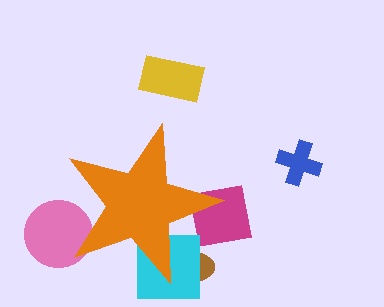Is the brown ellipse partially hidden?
Yes, the brown ellipse is partially hidden behind the orange star.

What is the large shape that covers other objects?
An orange star.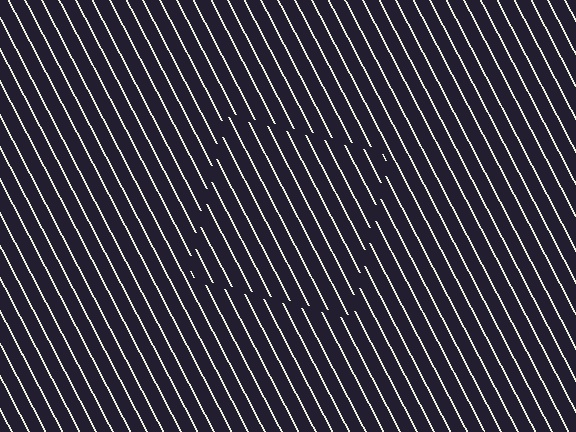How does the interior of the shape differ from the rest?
The interior of the shape contains the same grating, shifted by half a period — the contour is defined by the phase discontinuity where line-ends from the inner and outer gratings abut.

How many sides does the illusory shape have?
4 sides — the line-ends trace a square.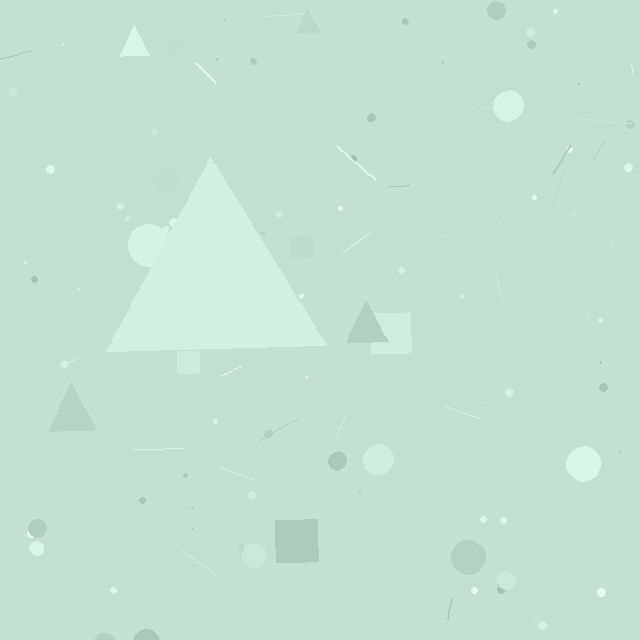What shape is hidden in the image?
A triangle is hidden in the image.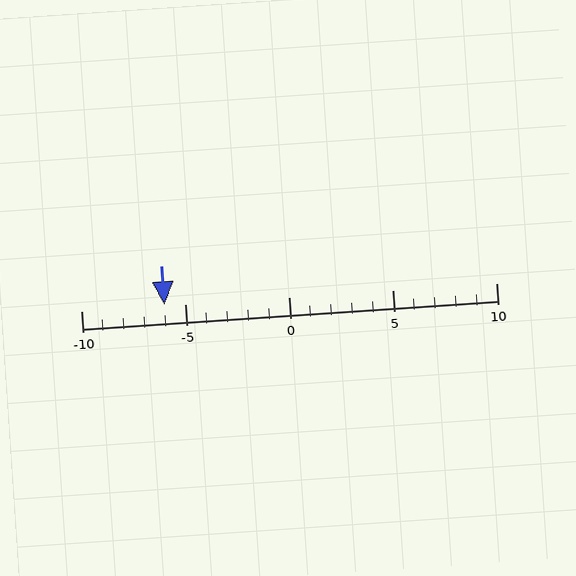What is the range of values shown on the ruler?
The ruler shows values from -10 to 10.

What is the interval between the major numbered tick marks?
The major tick marks are spaced 5 units apart.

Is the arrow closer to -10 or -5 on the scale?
The arrow is closer to -5.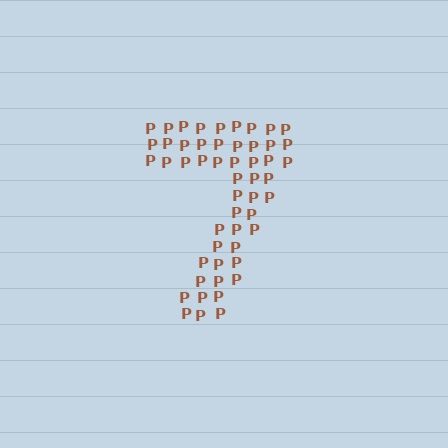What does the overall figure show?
The overall figure shows the digit 7.